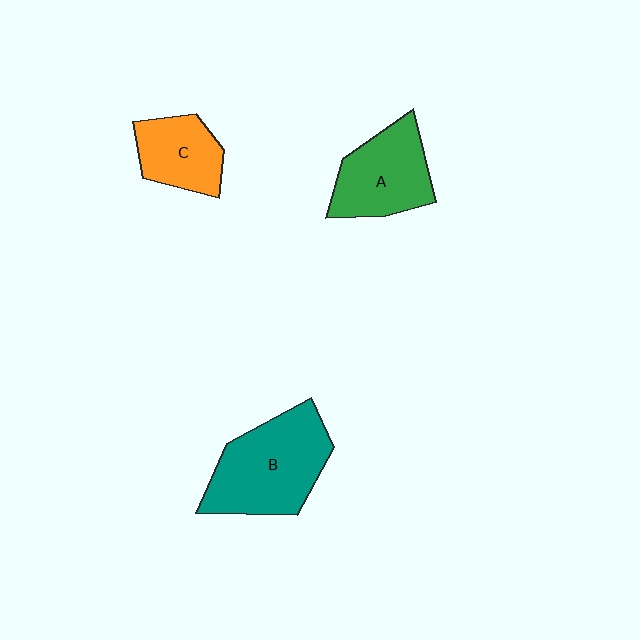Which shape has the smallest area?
Shape C (orange).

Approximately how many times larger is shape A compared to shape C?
Approximately 1.3 times.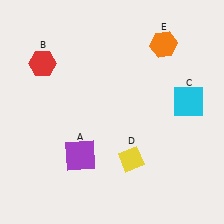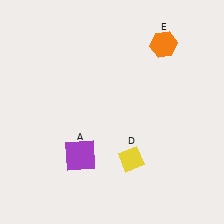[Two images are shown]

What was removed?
The cyan square (C), the red hexagon (B) were removed in Image 2.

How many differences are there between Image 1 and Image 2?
There are 2 differences between the two images.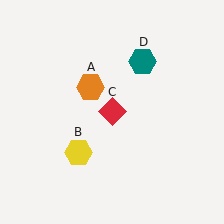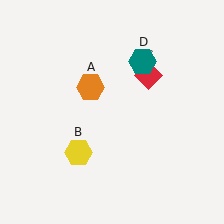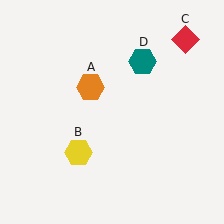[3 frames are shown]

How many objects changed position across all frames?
1 object changed position: red diamond (object C).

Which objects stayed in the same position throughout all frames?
Orange hexagon (object A) and yellow hexagon (object B) and teal hexagon (object D) remained stationary.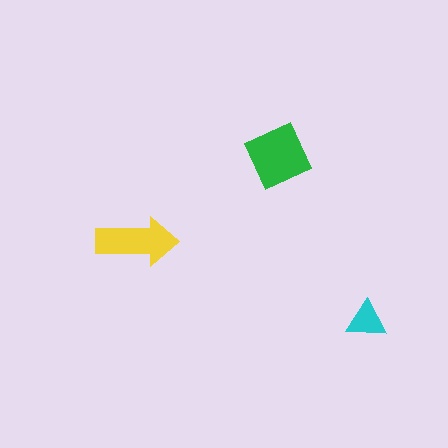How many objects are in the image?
There are 3 objects in the image.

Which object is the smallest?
The cyan triangle.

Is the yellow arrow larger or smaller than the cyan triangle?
Larger.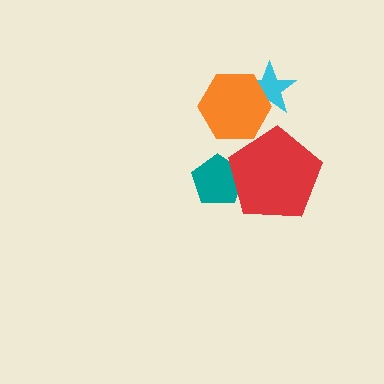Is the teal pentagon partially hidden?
Yes, it is partially covered by another shape.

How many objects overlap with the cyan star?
1 object overlaps with the cyan star.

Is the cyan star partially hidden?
Yes, it is partially covered by another shape.